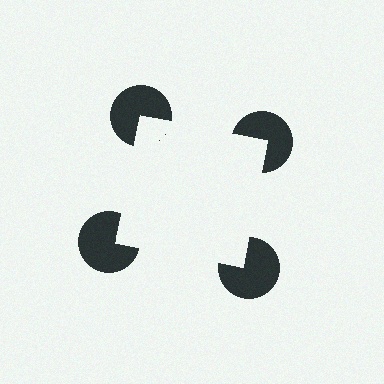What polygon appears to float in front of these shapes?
An illusory square — its edges are inferred from the aligned wedge cuts in the pac-man discs, not physically drawn.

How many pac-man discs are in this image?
There are 4 — one at each vertex of the illusory square.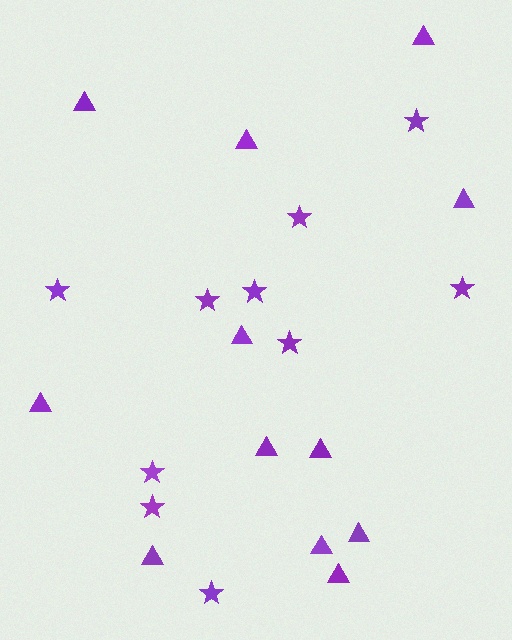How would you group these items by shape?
There are 2 groups: one group of stars (10) and one group of triangles (12).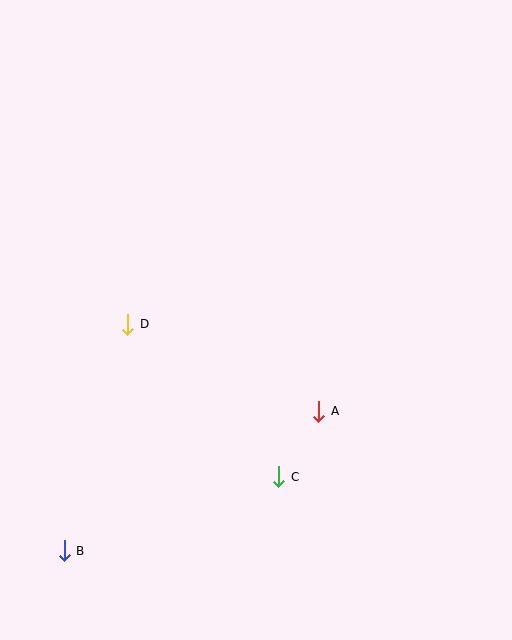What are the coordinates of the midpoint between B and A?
The midpoint between B and A is at (192, 481).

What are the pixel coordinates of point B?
Point B is at (64, 551).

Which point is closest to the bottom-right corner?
Point C is closest to the bottom-right corner.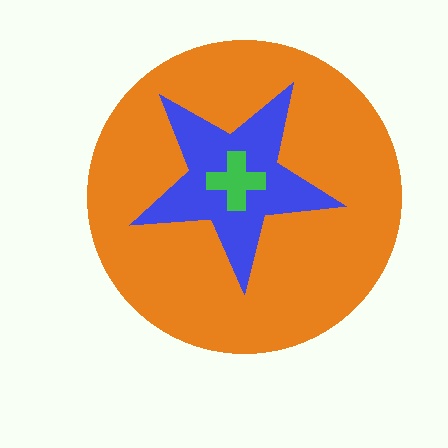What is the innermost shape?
The green cross.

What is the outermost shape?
The orange circle.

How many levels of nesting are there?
3.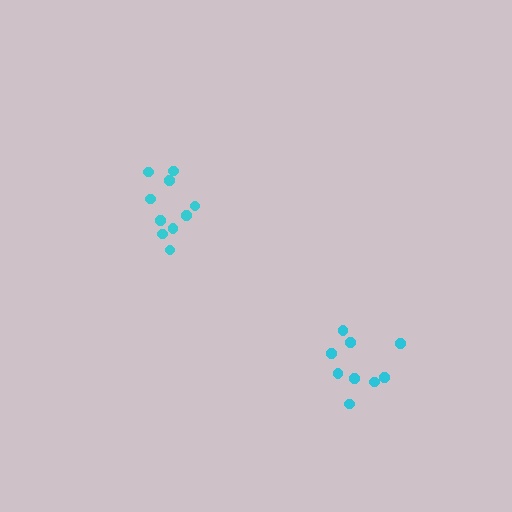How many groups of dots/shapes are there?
There are 2 groups.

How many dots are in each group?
Group 1: 10 dots, Group 2: 9 dots (19 total).